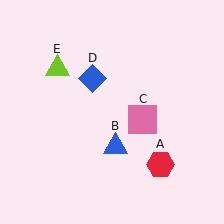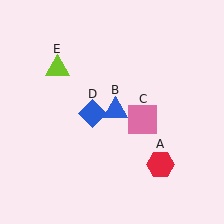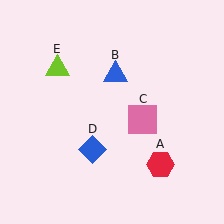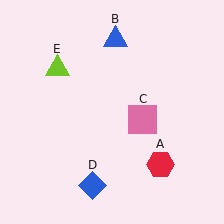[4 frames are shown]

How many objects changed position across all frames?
2 objects changed position: blue triangle (object B), blue diamond (object D).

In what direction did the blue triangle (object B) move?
The blue triangle (object B) moved up.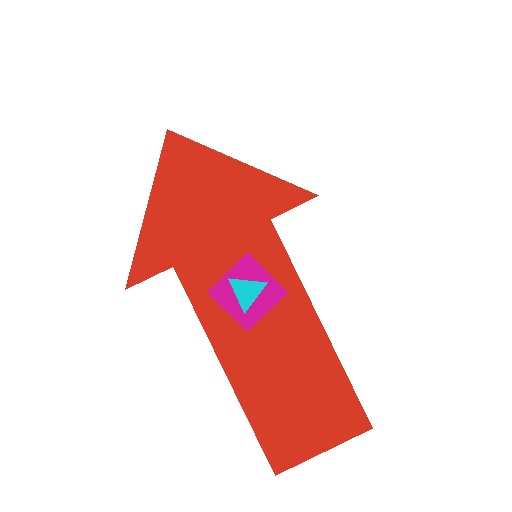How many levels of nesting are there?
3.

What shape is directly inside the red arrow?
The magenta diamond.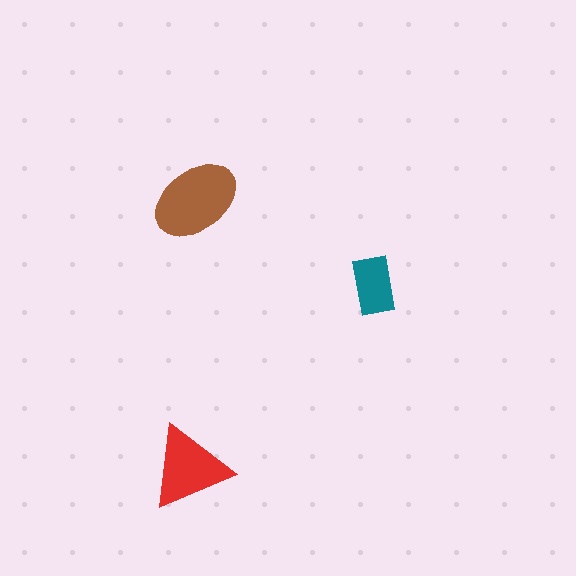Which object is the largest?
The brown ellipse.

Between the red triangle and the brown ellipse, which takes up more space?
The brown ellipse.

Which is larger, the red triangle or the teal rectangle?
The red triangle.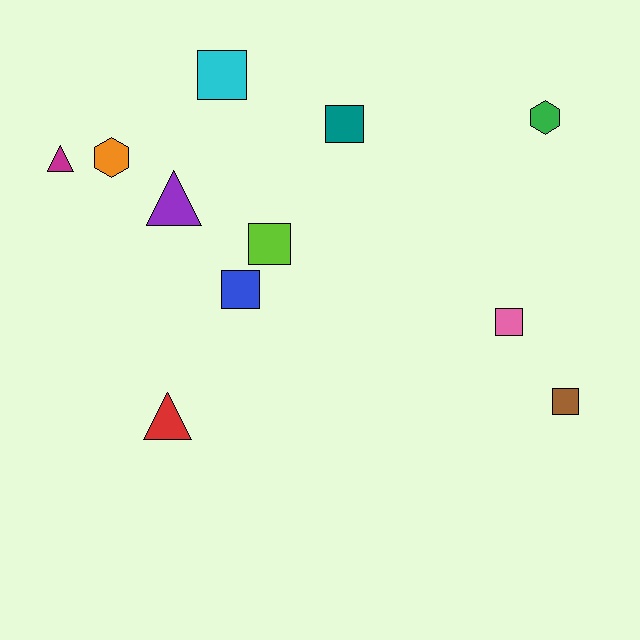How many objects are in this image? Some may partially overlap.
There are 11 objects.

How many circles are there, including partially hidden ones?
There are no circles.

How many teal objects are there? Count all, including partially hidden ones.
There is 1 teal object.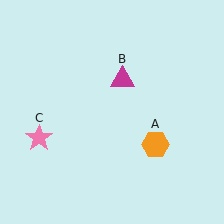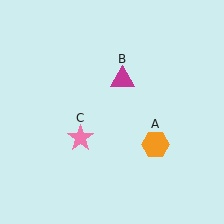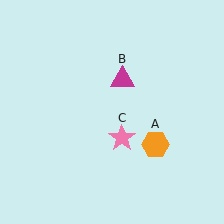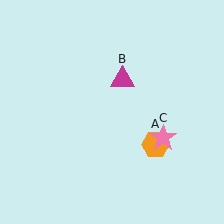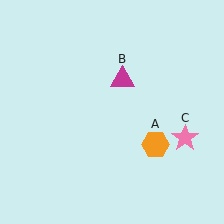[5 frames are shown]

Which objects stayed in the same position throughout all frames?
Orange hexagon (object A) and magenta triangle (object B) remained stationary.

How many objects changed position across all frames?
1 object changed position: pink star (object C).